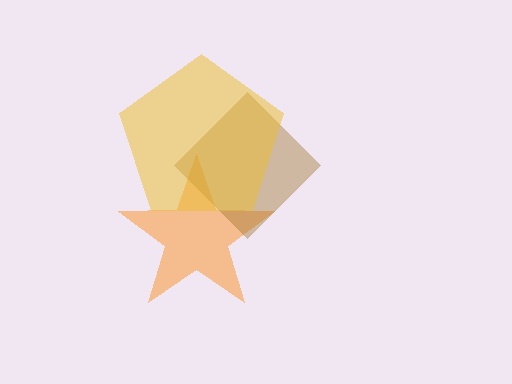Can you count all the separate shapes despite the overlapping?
Yes, there are 3 separate shapes.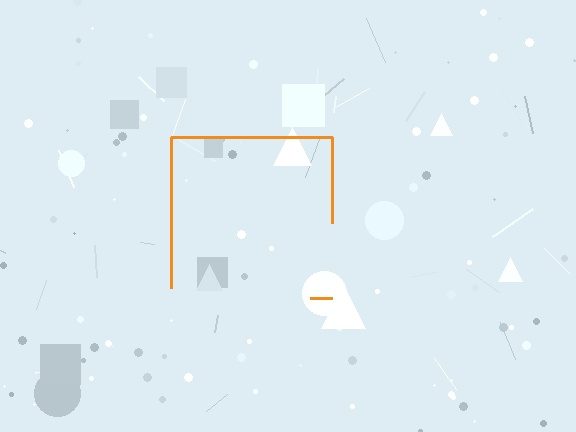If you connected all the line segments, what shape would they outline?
They would outline a square.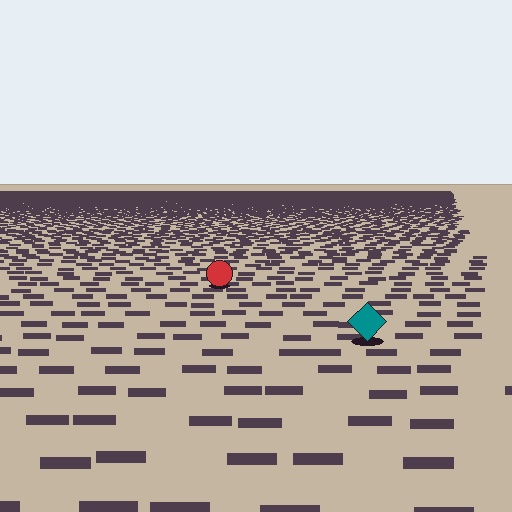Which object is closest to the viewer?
The teal diamond is closest. The texture marks near it are larger and more spread out.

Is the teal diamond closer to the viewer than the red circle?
Yes. The teal diamond is closer — you can tell from the texture gradient: the ground texture is coarser near it.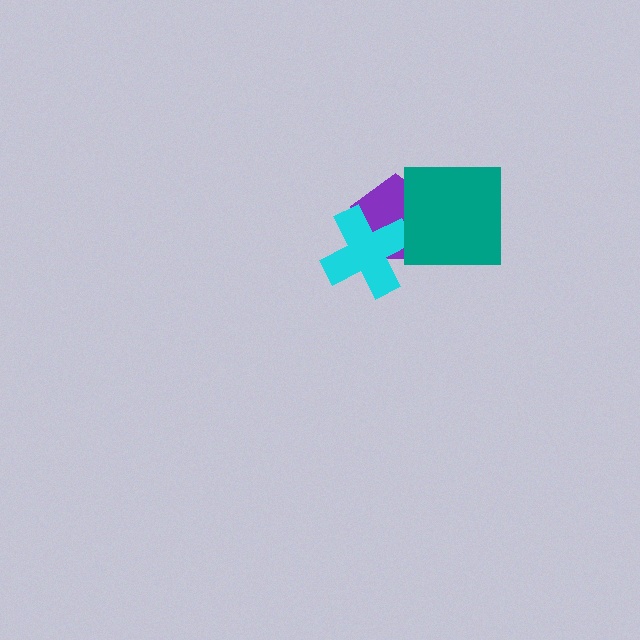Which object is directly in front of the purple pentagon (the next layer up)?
The cyan cross is directly in front of the purple pentagon.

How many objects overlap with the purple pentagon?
2 objects overlap with the purple pentagon.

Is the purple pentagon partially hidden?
Yes, it is partially covered by another shape.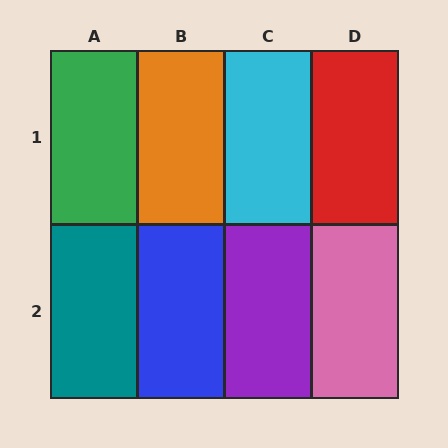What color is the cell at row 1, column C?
Cyan.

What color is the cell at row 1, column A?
Green.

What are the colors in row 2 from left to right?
Teal, blue, purple, pink.